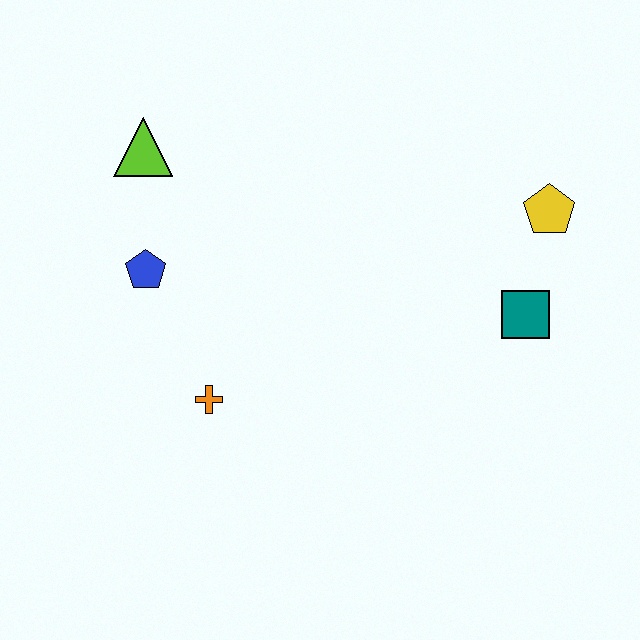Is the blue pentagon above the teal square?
Yes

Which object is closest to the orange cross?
The blue pentagon is closest to the orange cross.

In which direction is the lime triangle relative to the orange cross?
The lime triangle is above the orange cross.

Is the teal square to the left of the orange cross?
No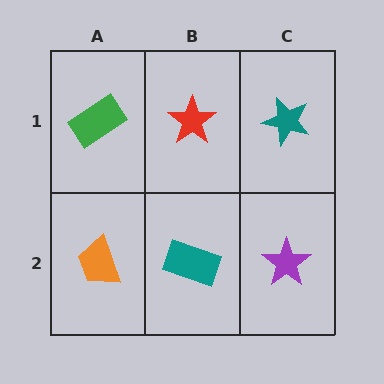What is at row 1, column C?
A teal star.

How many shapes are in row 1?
3 shapes.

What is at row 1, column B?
A red star.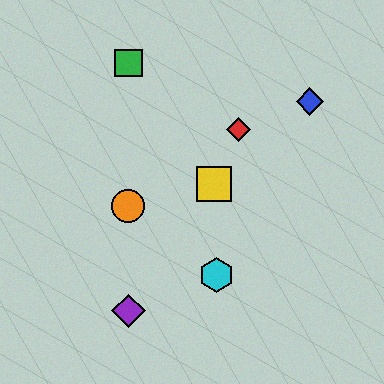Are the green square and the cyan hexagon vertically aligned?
No, the green square is at x≈128 and the cyan hexagon is at x≈217.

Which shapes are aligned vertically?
The green square, the purple diamond, the orange circle are aligned vertically.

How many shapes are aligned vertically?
3 shapes (the green square, the purple diamond, the orange circle) are aligned vertically.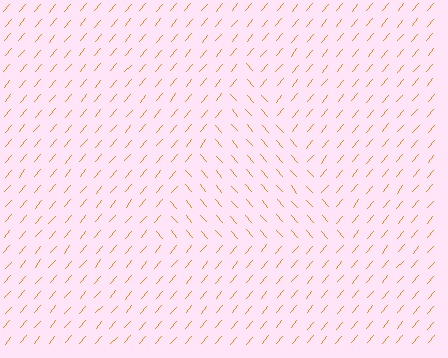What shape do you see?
I see a triangle.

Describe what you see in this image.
The image is filled with small orange line segments. A triangle region in the image has lines oriented differently from the surrounding lines, creating a visible texture boundary.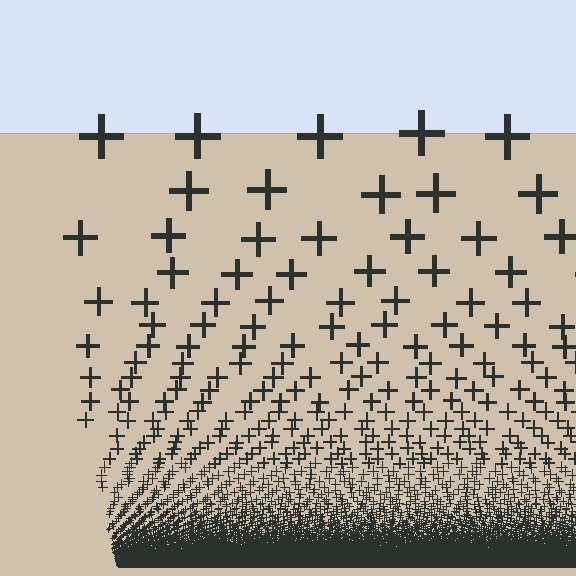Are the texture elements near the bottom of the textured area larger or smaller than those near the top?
Smaller. The gradient is inverted — elements near the bottom are smaller and denser.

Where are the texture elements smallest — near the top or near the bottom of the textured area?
Near the bottom.